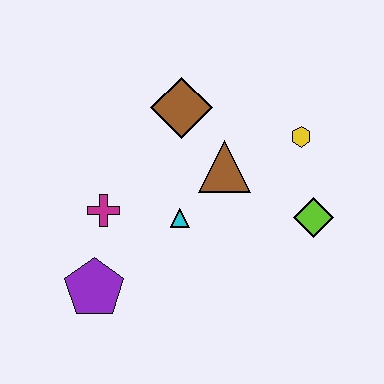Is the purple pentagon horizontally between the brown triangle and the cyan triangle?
No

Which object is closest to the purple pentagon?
The magenta cross is closest to the purple pentagon.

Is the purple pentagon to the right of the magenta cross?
No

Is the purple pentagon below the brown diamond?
Yes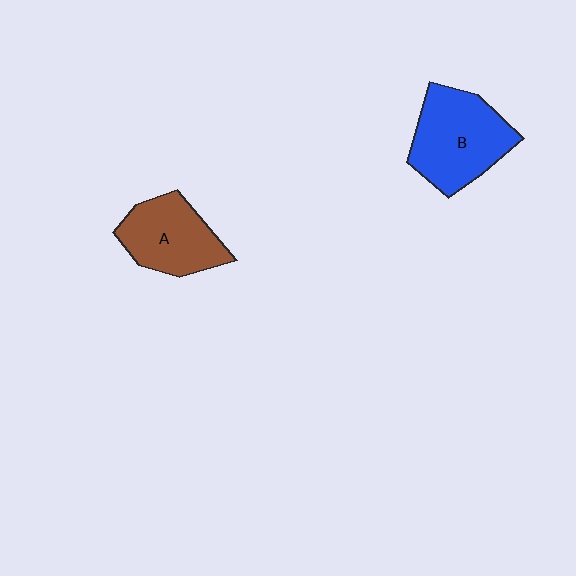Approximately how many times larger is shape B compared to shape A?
Approximately 1.3 times.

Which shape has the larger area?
Shape B (blue).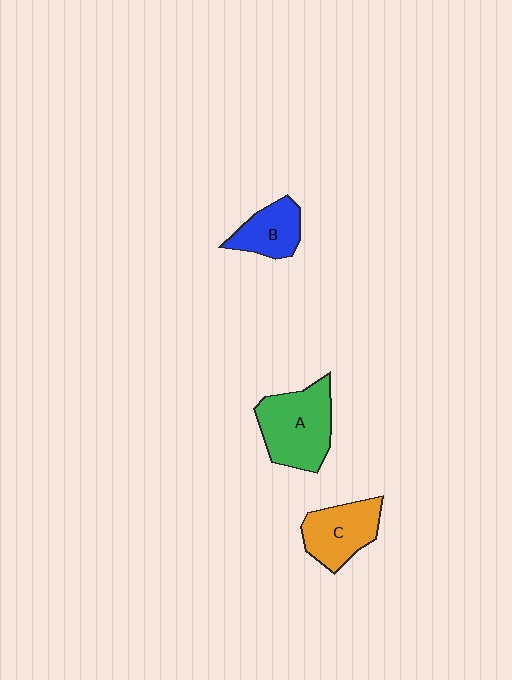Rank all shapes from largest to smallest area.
From largest to smallest: A (green), C (orange), B (blue).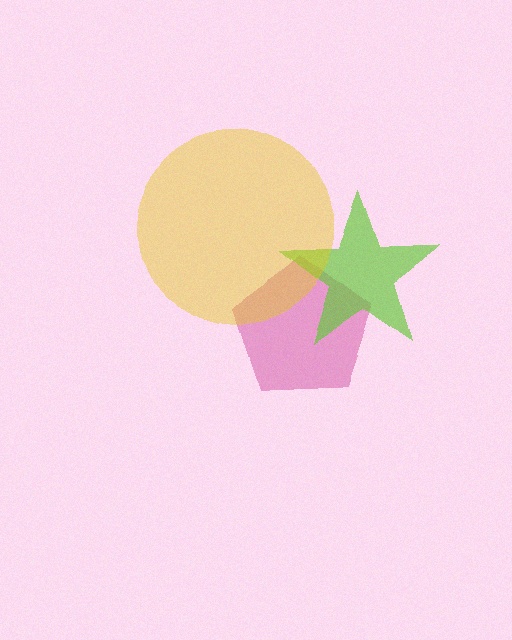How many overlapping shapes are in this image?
There are 3 overlapping shapes in the image.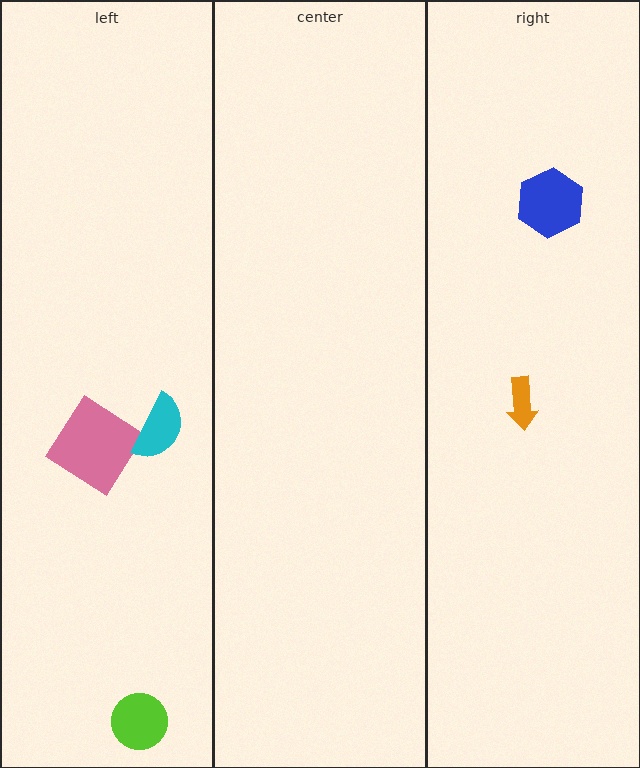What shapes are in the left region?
The lime circle, the pink diamond, the cyan semicircle.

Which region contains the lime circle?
The left region.